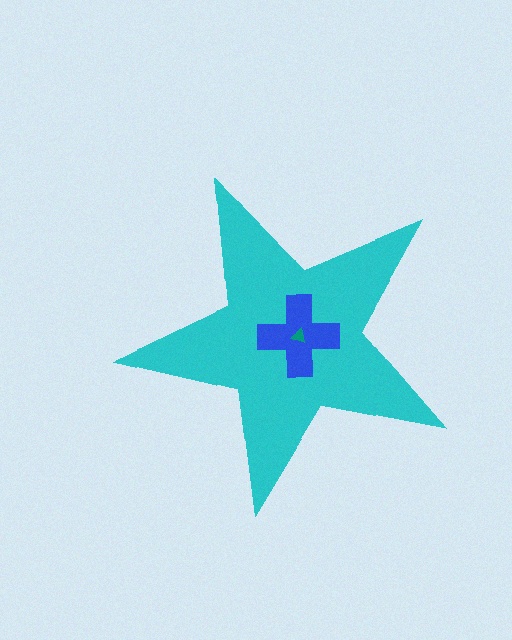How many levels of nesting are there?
3.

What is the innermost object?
The teal triangle.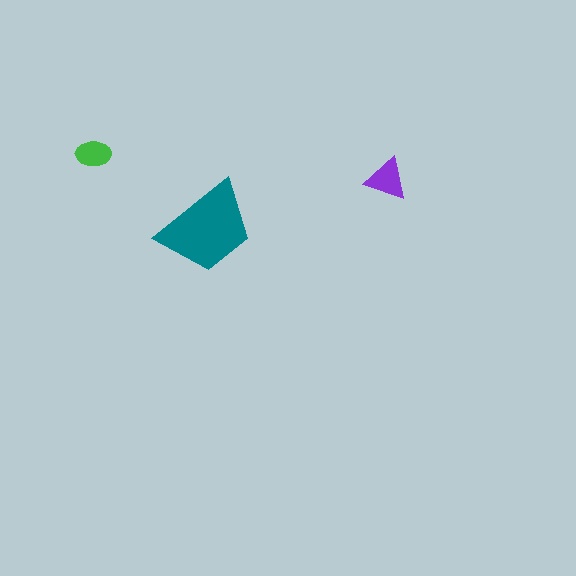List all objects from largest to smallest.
The teal trapezoid, the purple triangle, the green ellipse.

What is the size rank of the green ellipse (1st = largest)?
3rd.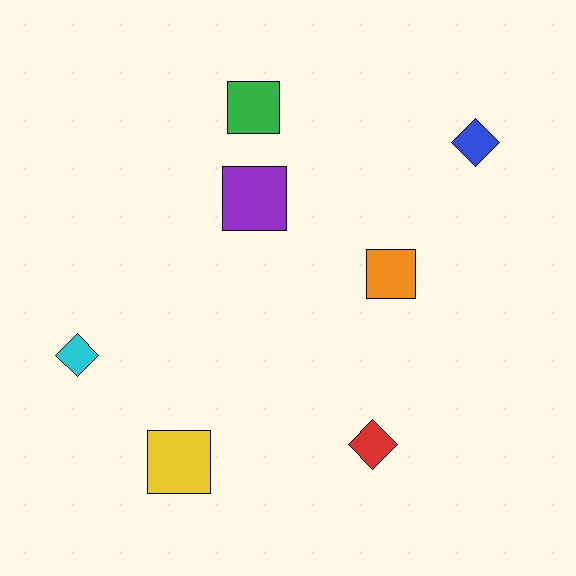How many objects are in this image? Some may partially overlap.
There are 7 objects.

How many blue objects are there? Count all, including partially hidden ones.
There is 1 blue object.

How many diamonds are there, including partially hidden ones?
There are 3 diamonds.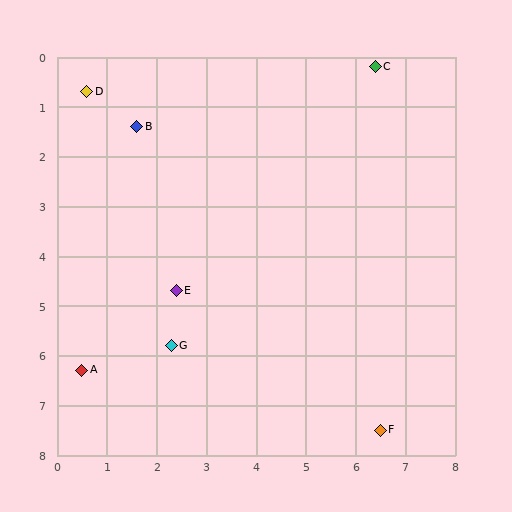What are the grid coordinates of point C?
Point C is at approximately (6.4, 0.2).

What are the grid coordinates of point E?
Point E is at approximately (2.4, 4.7).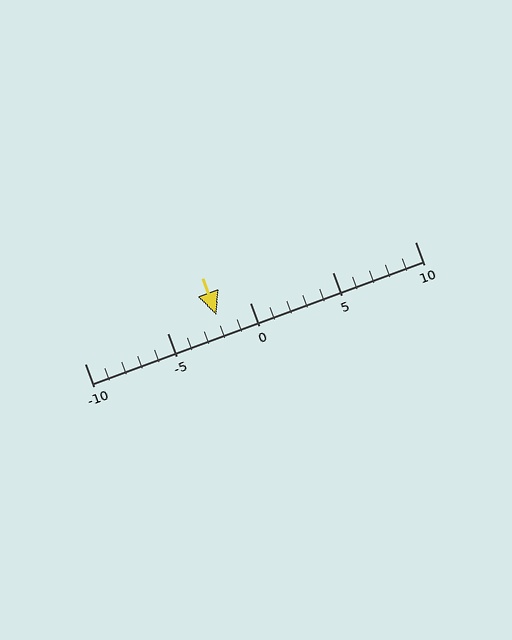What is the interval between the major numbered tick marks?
The major tick marks are spaced 5 units apart.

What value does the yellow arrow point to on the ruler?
The yellow arrow points to approximately -2.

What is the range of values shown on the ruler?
The ruler shows values from -10 to 10.